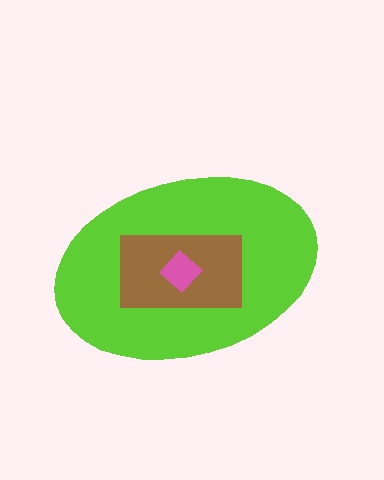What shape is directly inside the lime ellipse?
The brown rectangle.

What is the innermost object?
The pink diamond.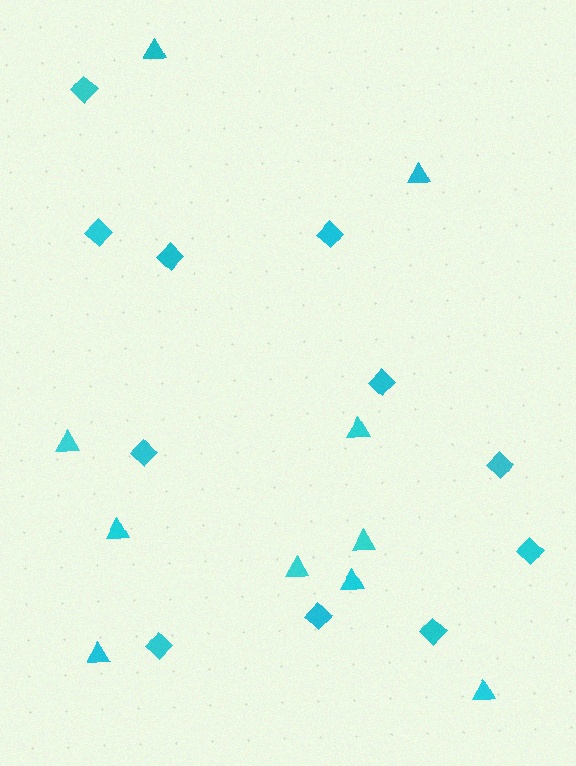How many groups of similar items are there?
There are 2 groups: one group of diamonds (11) and one group of triangles (10).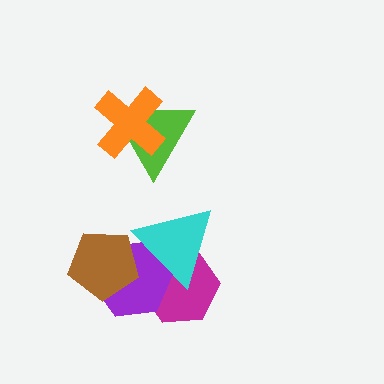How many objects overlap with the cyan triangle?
3 objects overlap with the cyan triangle.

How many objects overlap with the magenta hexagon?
2 objects overlap with the magenta hexagon.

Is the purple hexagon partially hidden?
Yes, it is partially covered by another shape.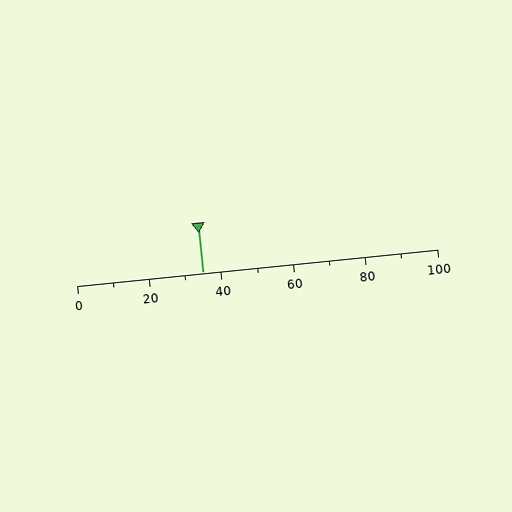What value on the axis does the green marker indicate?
The marker indicates approximately 35.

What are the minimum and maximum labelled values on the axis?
The axis runs from 0 to 100.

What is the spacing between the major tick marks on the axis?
The major ticks are spaced 20 apart.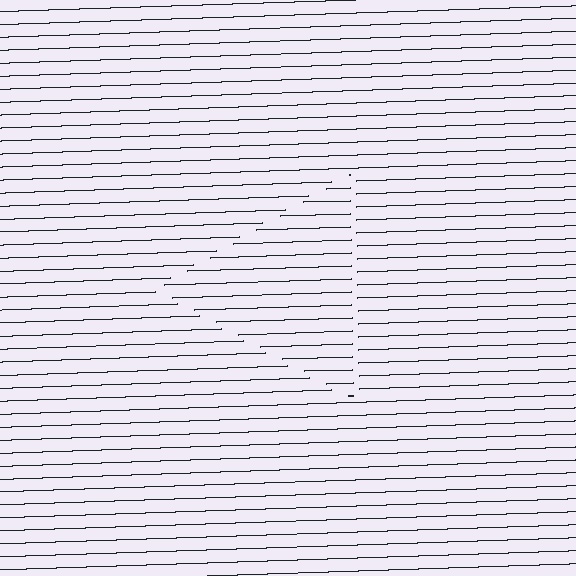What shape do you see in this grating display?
An illusory triangle. The interior of the shape contains the same grating, shifted by half a period — the contour is defined by the phase discontinuity where line-ends from the inner and outer gratings abut.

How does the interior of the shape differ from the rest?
The interior of the shape contains the same grating, shifted by half a period — the contour is defined by the phase discontinuity where line-ends from the inner and outer gratings abut.